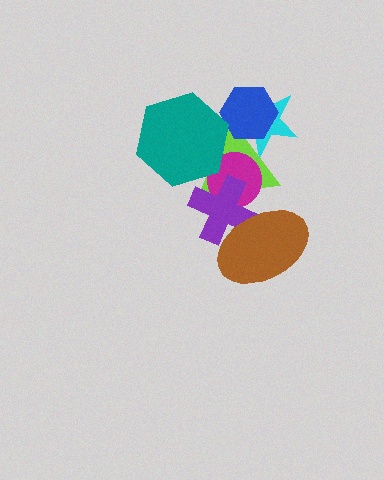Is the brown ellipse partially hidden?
No, no other shape covers it.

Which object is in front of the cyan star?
The blue hexagon is in front of the cyan star.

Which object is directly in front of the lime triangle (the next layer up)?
The magenta circle is directly in front of the lime triangle.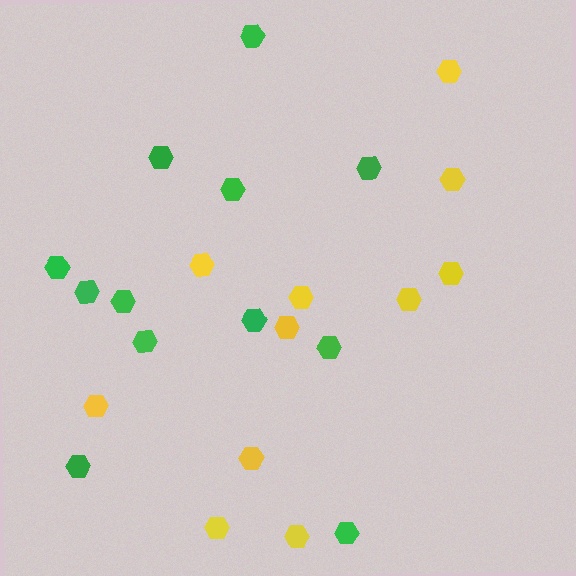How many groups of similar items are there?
There are 2 groups: one group of green hexagons (12) and one group of yellow hexagons (11).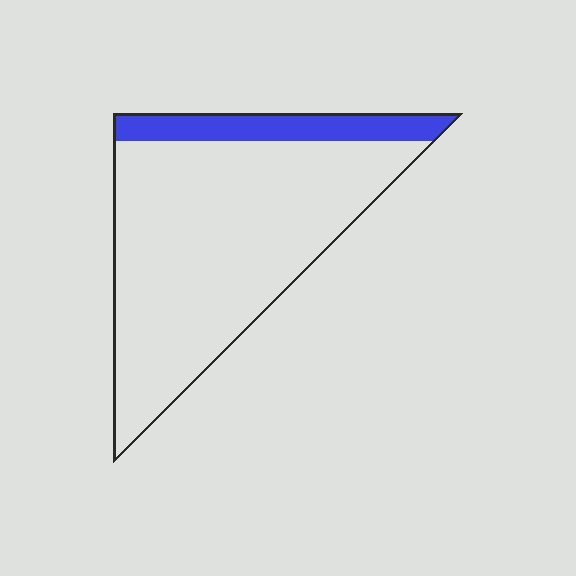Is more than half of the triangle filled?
No.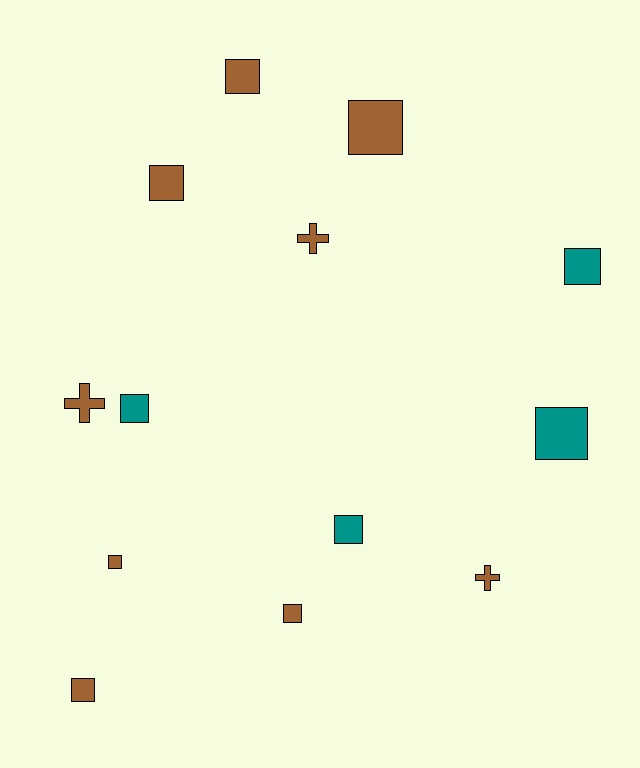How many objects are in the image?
There are 13 objects.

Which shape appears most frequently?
Square, with 10 objects.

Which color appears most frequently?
Brown, with 9 objects.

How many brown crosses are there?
There are 3 brown crosses.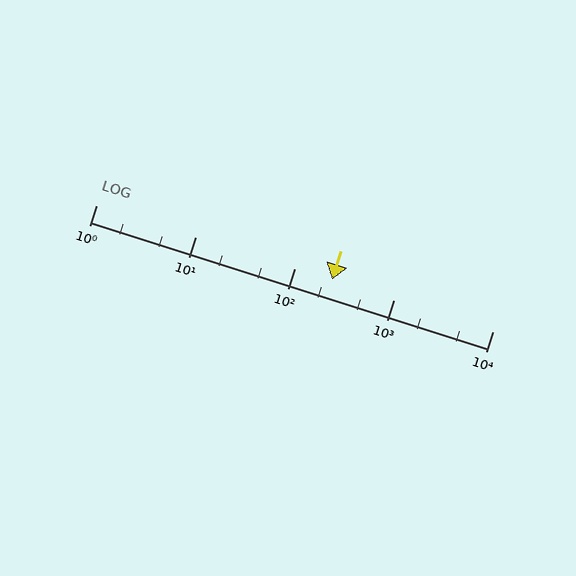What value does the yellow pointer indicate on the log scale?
The pointer indicates approximately 240.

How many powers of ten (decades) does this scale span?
The scale spans 4 decades, from 1 to 10000.